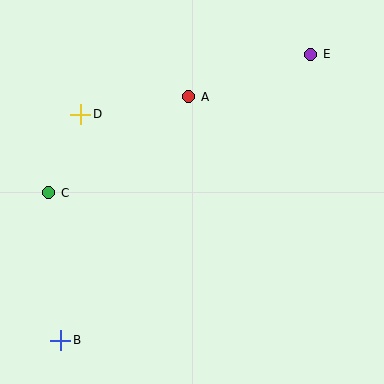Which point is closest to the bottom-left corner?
Point B is closest to the bottom-left corner.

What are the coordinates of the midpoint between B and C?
The midpoint between B and C is at (55, 266).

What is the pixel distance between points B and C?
The distance between B and C is 148 pixels.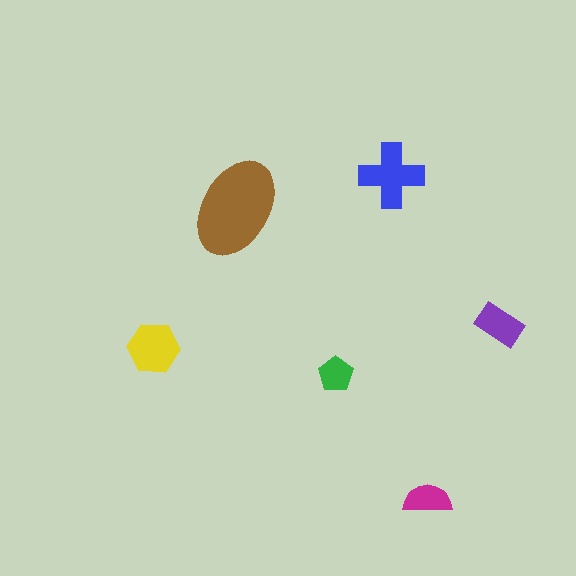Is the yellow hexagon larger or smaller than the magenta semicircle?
Larger.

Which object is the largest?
The brown ellipse.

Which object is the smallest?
The green pentagon.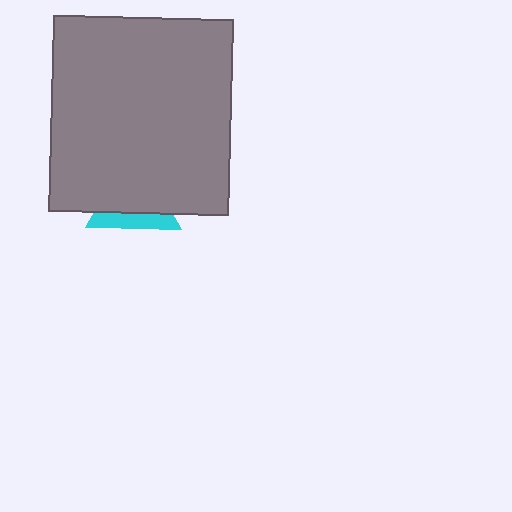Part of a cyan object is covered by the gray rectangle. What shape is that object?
It is a triangle.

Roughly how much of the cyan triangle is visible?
A small part of it is visible (roughly 31%).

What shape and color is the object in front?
The object in front is a gray rectangle.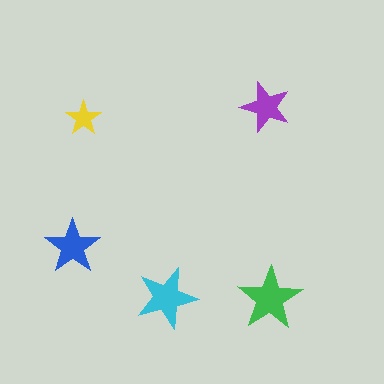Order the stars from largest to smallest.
the green one, the cyan one, the blue one, the purple one, the yellow one.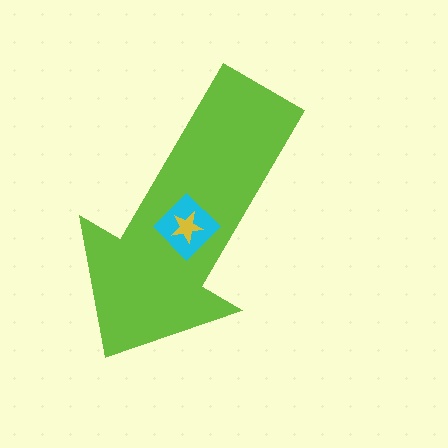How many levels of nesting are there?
3.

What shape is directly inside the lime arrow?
The cyan diamond.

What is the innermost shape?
The yellow star.